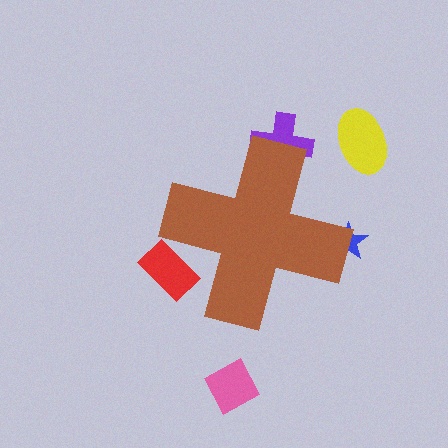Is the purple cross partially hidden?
Yes, the purple cross is partially hidden behind the brown cross.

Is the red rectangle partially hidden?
Yes, the red rectangle is partially hidden behind the brown cross.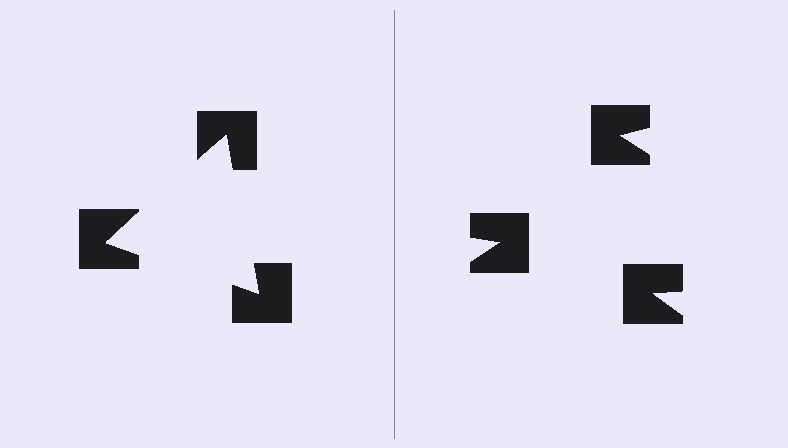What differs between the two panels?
The notched squares are positioned identically on both sides; only the wedge orientations differ. On the left they align to a triangle; on the right they are misaligned.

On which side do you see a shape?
An illusory triangle appears on the left side. On the right side the wedge cuts are rotated, so no coherent shape forms.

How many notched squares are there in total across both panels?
6 — 3 on each side.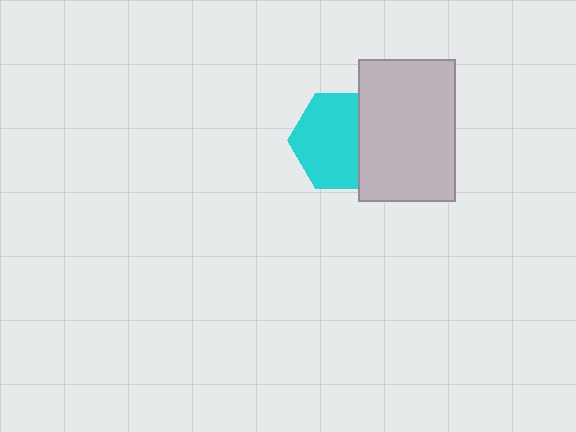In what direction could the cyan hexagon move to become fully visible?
The cyan hexagon could move left. That would shift it out from behind the light gray rectangle entirely.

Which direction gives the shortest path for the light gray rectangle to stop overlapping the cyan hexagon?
Moving right gives the shortest separation.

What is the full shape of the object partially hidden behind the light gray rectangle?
The partially hidden object is a cyan hexagon.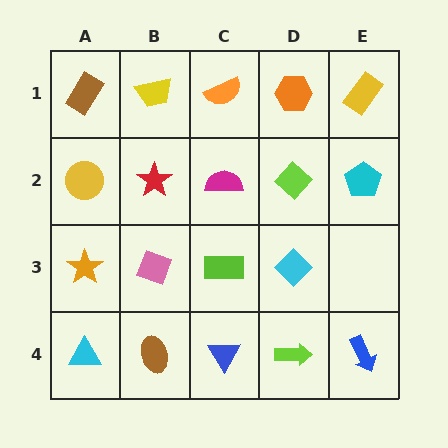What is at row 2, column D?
A lime diamond.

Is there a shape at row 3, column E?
No, that cell is empty.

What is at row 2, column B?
A red star.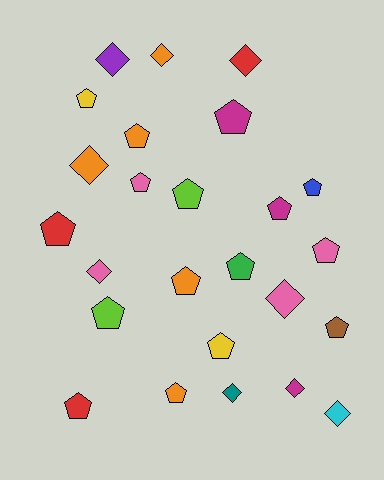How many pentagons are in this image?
There are 16 pentagons.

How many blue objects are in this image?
There is 1 blue object.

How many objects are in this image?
There are 25 objects.